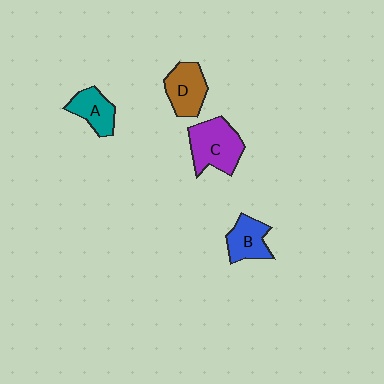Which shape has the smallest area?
Shape A (teal).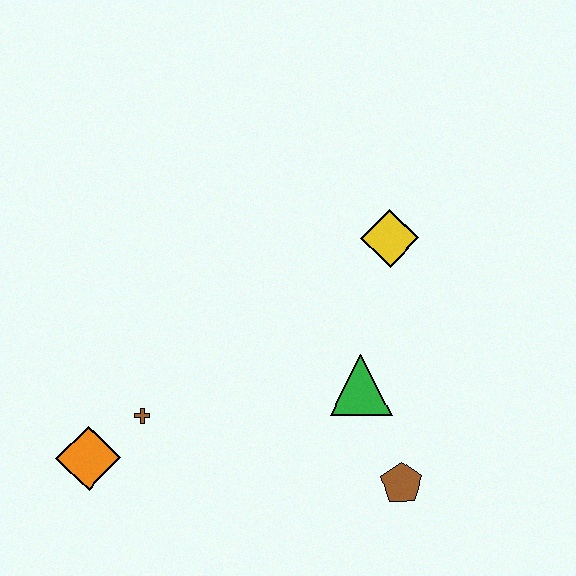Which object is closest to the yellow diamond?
The green triangle is closest to the yellow diamond.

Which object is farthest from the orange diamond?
The yellow diamond is farthest from the orange diamond.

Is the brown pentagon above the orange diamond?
No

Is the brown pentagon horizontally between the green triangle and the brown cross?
No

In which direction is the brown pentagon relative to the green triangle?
The brown pentagon is below the green triangle.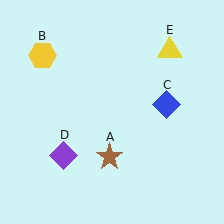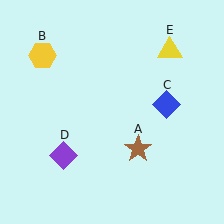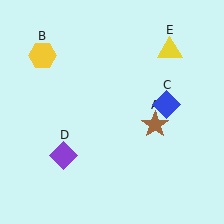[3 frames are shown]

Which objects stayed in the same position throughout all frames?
Yellow hexagon (object B) and blue diamond (object C) and purple diamond (object D) and yellow triangle (object E) remained stationary.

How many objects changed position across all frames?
1 object changed position: brown star (object A).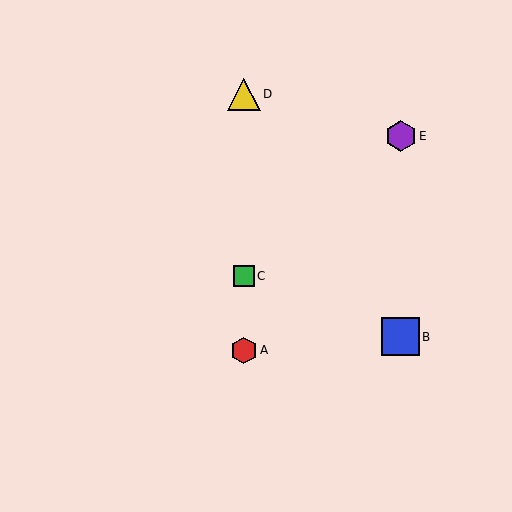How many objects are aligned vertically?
3 objects (A, C, D) are aligned vertically.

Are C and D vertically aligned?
Yes, both are at x≈244.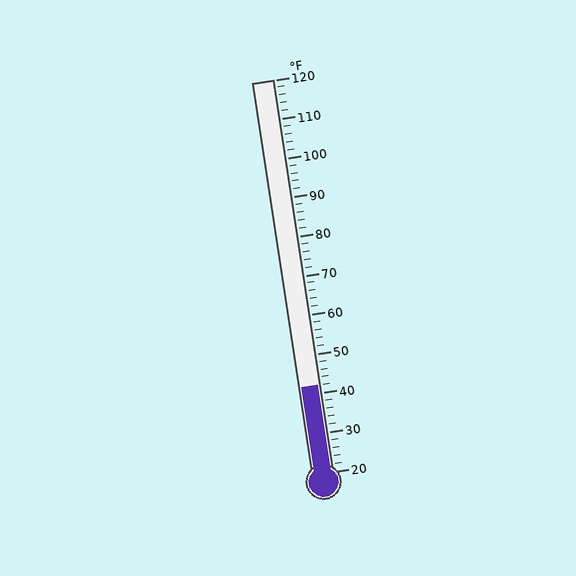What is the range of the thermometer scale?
The thermometer scale ranges from 20°F to 120°F.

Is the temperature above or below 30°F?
The temperature is above 30°F.